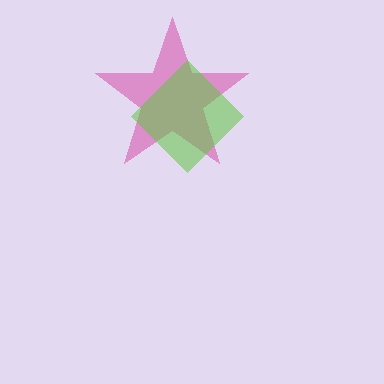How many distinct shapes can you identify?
There are 2 distinct shapes: a pink star, a lime diamond.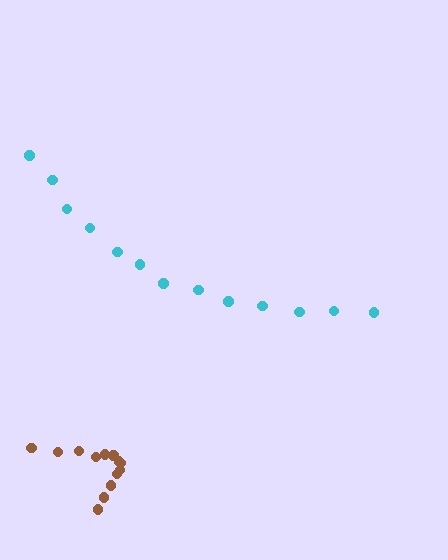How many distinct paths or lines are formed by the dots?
There are 2 distinct paths.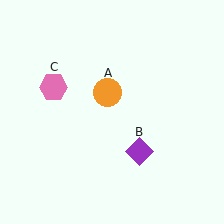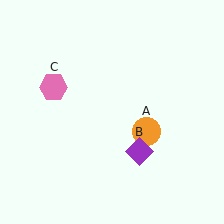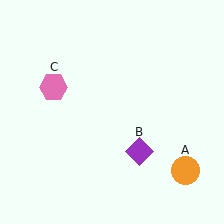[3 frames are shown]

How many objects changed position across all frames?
1 object changed position: orange circle (object A).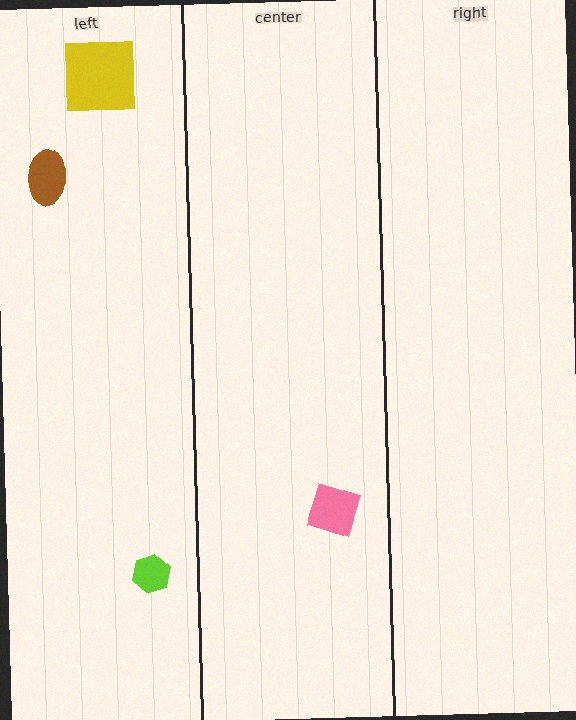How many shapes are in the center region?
1.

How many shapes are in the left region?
3.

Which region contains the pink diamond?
The center region.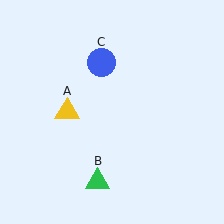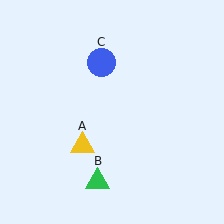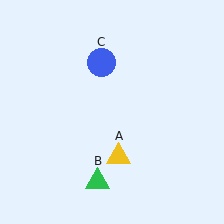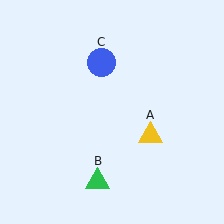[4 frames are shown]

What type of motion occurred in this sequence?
The yellow triangle (object A) rotated counterclockwise around the center of the scene.